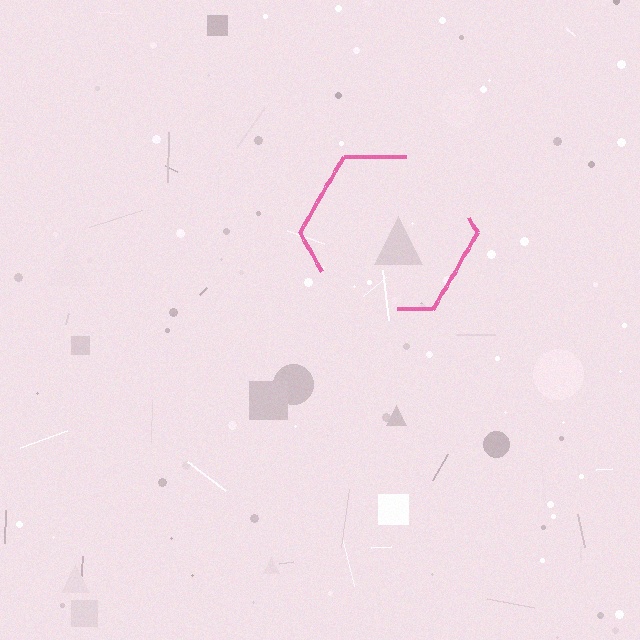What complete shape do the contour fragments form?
The contour fragments form a hexagon.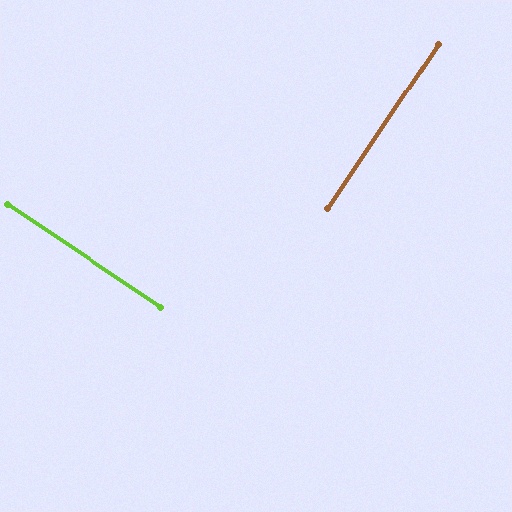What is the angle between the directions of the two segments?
Approximately 90 degrees.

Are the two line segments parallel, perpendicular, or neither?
Perpendicular — they meet at approximately 90°.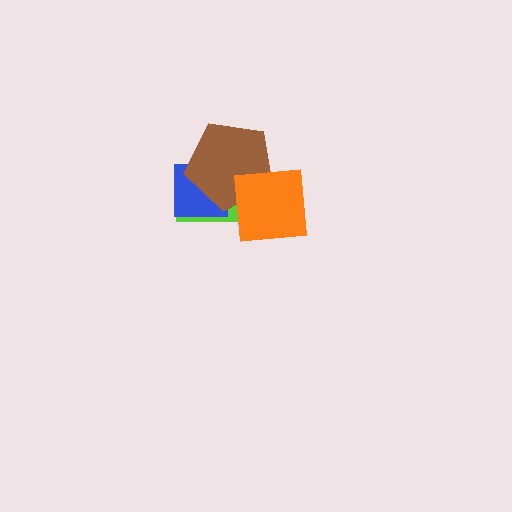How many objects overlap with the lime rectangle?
3 objects overlap with the lime rectangle.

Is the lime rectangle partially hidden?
Yes, it is partially covered by another shape.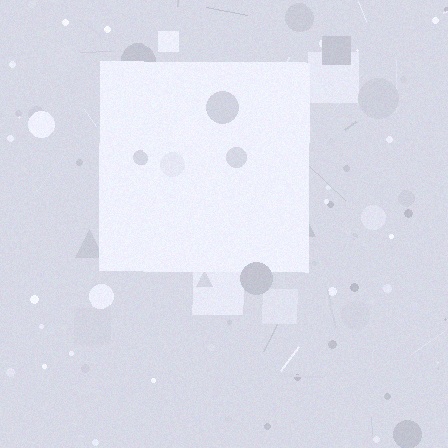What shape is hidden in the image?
A square is hidden in the image.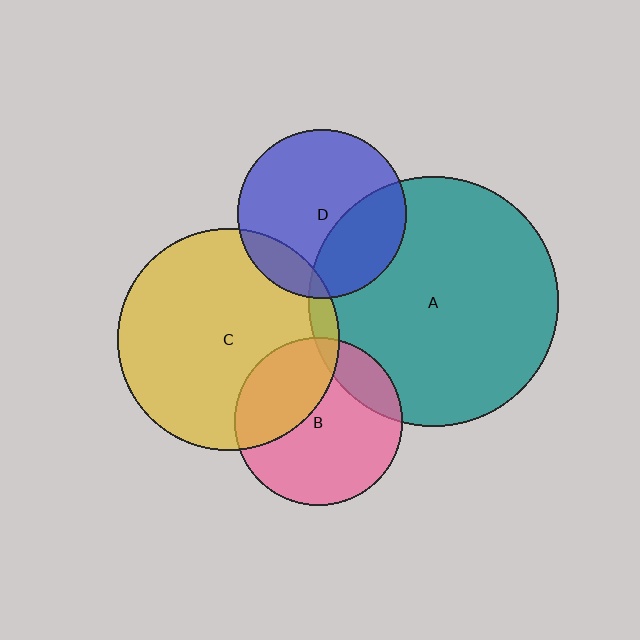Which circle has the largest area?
Circle A (teal).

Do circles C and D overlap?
Yes.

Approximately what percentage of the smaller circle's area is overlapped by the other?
Approximately 15%.